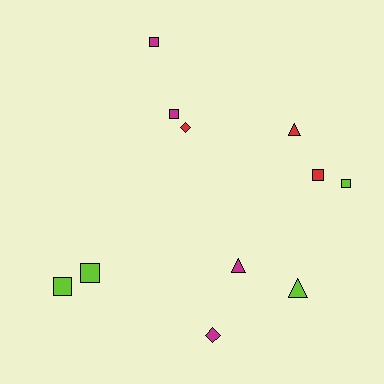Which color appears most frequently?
Lime, with 4 objects.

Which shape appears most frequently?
Square, with 6 objects.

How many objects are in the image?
There are 11 objects.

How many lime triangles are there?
There is 1 lime triangle.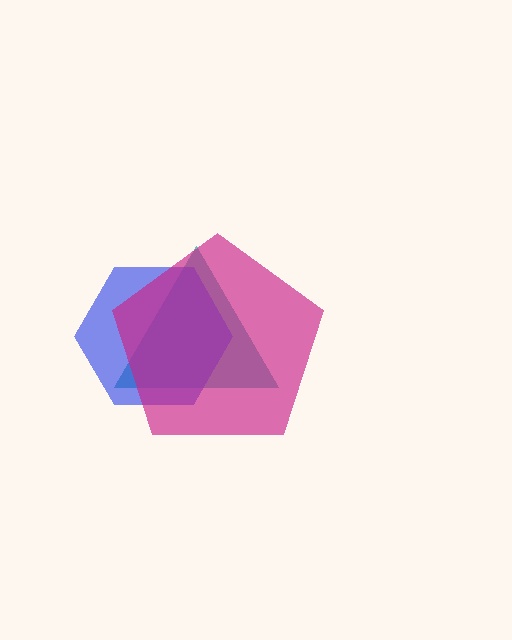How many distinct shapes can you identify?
There are 3 distinct shapes: a teal triangle, a blue hexagon, a magenta pentagon.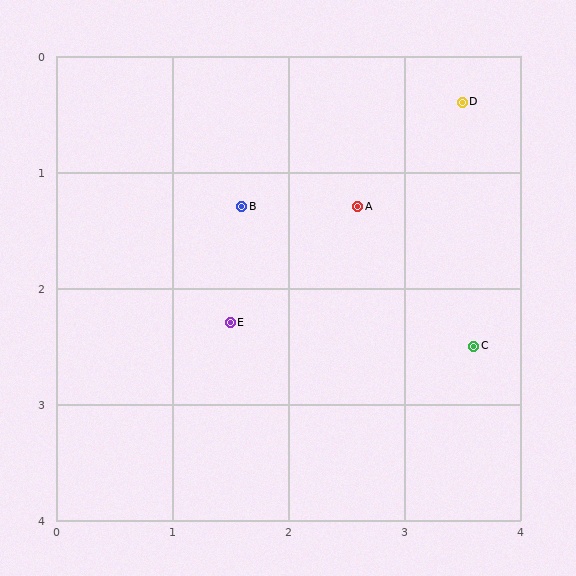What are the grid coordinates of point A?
Point A is at approximately (2.6, 1.3).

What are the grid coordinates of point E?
Point E is at approximately (1.5, 2.3).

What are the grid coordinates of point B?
Point B is at approximately (1.6, 1.3).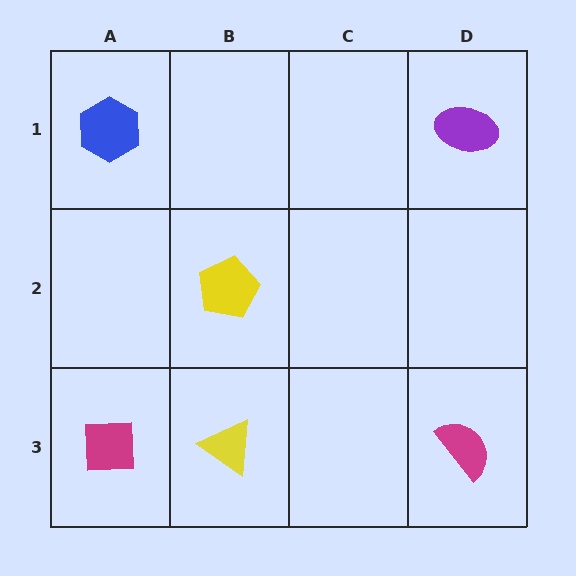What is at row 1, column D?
A purple ellipse.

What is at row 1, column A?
A blue hexagon.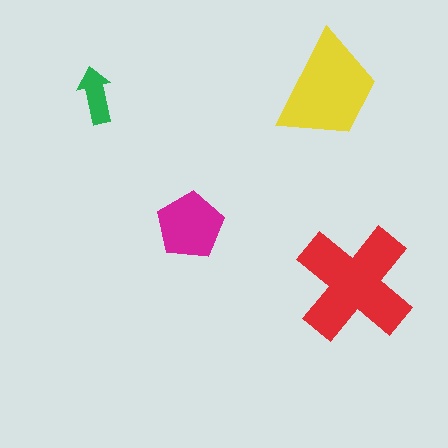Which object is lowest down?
The red cross is bottommost.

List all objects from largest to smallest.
The red cross, the yellow trapezoid, the magenta pentagon, the green arrow.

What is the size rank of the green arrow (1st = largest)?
4th.